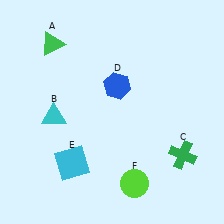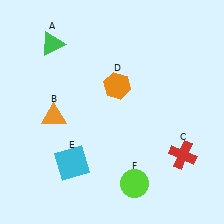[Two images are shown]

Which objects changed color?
B changed from cyan to orange. C changed from green to red. D changed from blue to orange.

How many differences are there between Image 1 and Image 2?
There are 3 differences between the two images.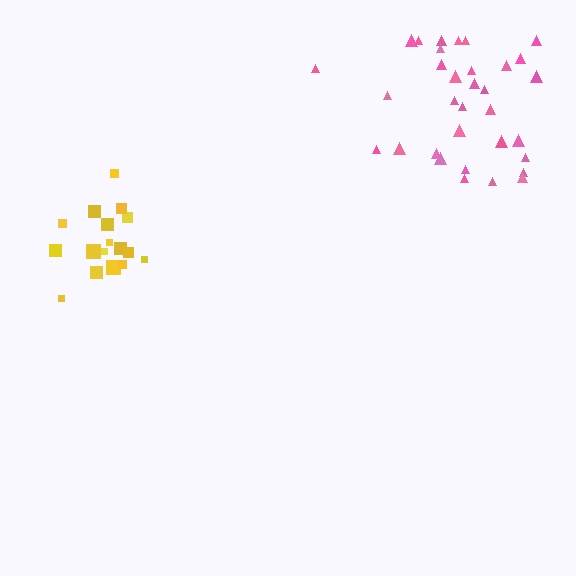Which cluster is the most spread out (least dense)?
Pink.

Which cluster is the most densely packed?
Yellow.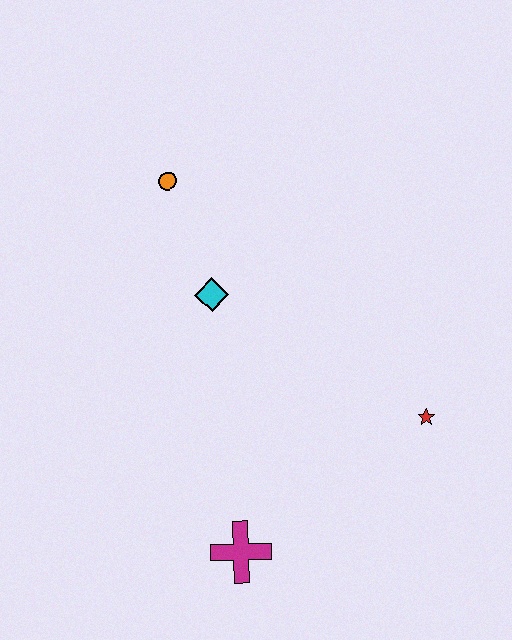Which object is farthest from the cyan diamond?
The magenta cross is farthest from the cyan diamond.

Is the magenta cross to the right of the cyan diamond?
Yes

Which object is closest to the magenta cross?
The red star is closest to the magenta cross.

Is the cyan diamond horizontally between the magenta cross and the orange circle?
Yes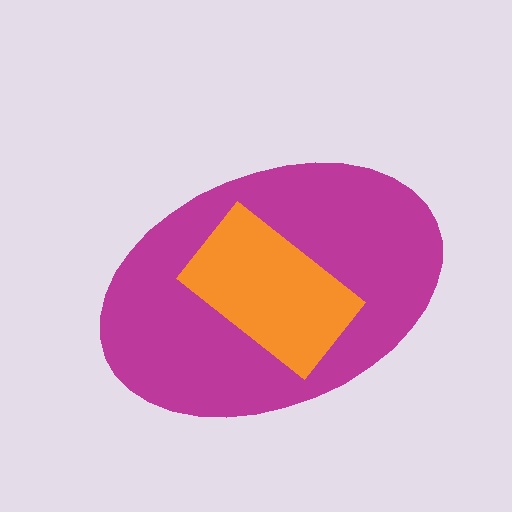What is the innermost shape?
The orange rectangle.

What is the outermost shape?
The magenta ellipse.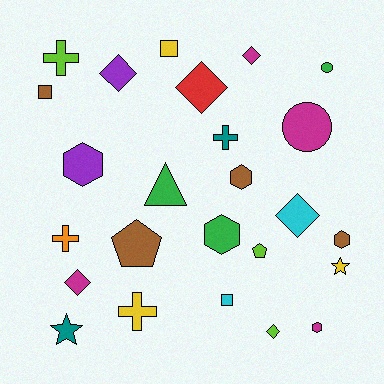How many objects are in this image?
There are 25 objects.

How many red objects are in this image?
There is 1 red object.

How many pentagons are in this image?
There are 2 pentagons.